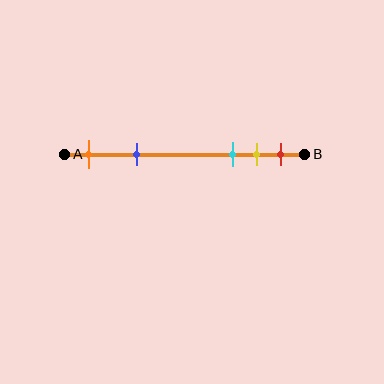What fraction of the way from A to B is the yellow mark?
The yellow mark is approximately 80% (0.8) of the way from A to B.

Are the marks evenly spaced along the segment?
No, the marks are not evenly spaced.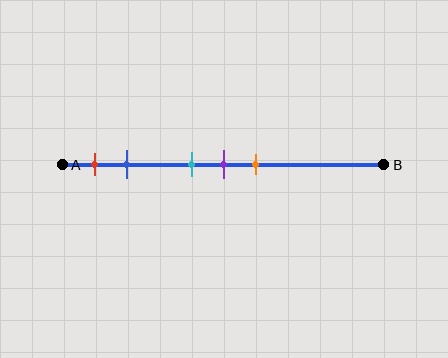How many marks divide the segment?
There are 5 marks dividing the segment.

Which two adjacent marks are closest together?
The cyan and purple marks are the closest adjacent pair.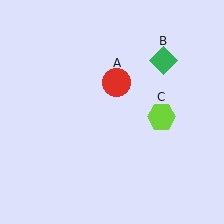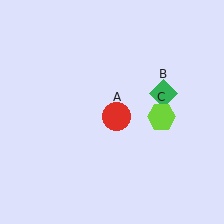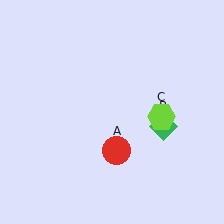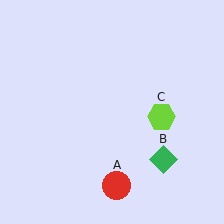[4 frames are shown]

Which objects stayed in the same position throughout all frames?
Lime hexagon (object C) remained stationary.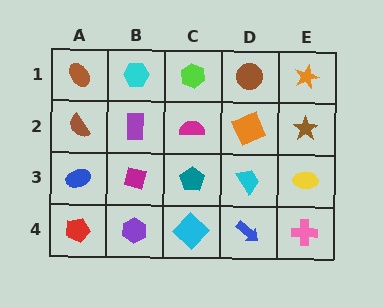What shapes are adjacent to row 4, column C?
A teal pentagon (row 3, column C), a purple hexagon (row 4, column B), a blue arrow (row 4, column D).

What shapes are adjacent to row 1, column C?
A magenta semicircle (row 2, column C), a cyan hexagon (row 1, column B), a brown circle (row 1, column D).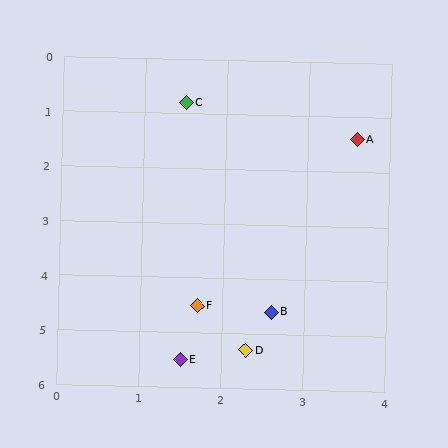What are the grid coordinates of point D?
Point D is at approximately (2.3, 5.3).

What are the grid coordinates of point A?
Point A is at approximately (3.6, 1.4).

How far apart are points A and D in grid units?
Points A and D are about 4.1 grid units apart.